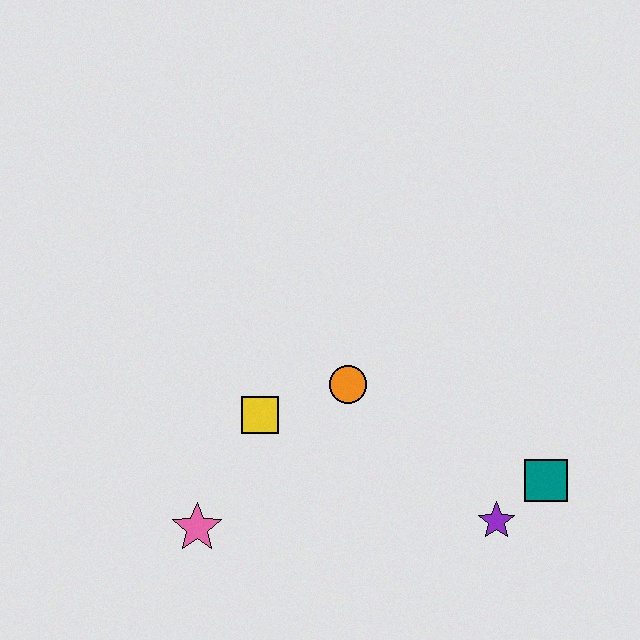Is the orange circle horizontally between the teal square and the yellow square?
Yes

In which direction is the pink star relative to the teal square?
The pink star is to the left of the teal square.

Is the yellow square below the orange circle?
Yes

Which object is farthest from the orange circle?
The teal square is farthest from the orange circle.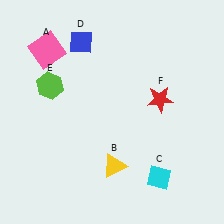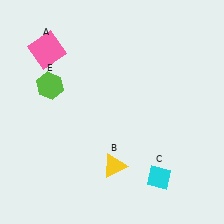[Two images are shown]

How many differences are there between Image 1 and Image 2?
There are 2 differences between the two images.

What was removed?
The blue diamond (D), the red star (F) were removed in Image 2.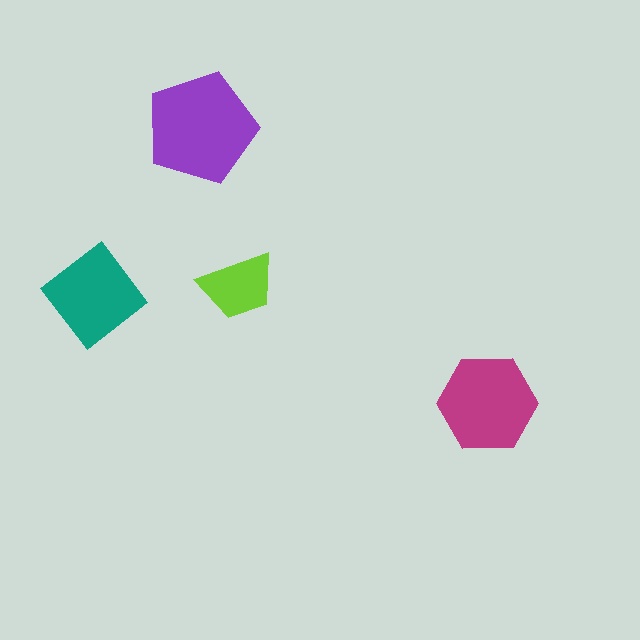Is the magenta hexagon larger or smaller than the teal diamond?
Larger.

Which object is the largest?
The purple pentagon.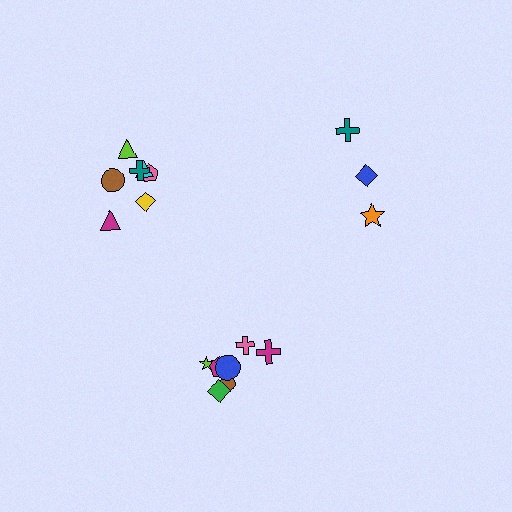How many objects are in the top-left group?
There are 7 objects.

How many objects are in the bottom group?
There are 7 objects.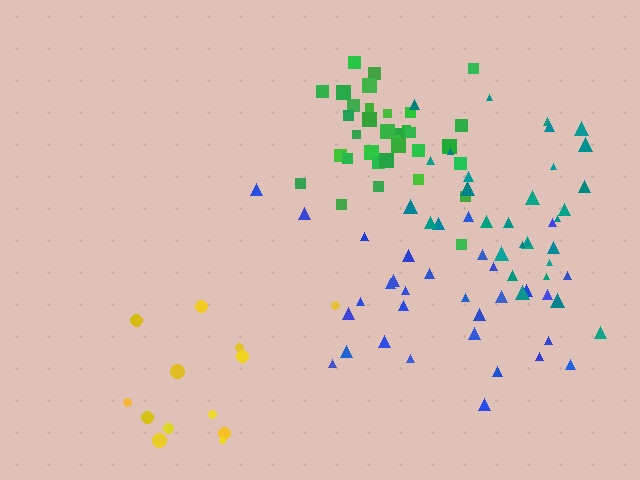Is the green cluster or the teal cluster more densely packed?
Green.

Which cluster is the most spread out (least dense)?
Yellow.